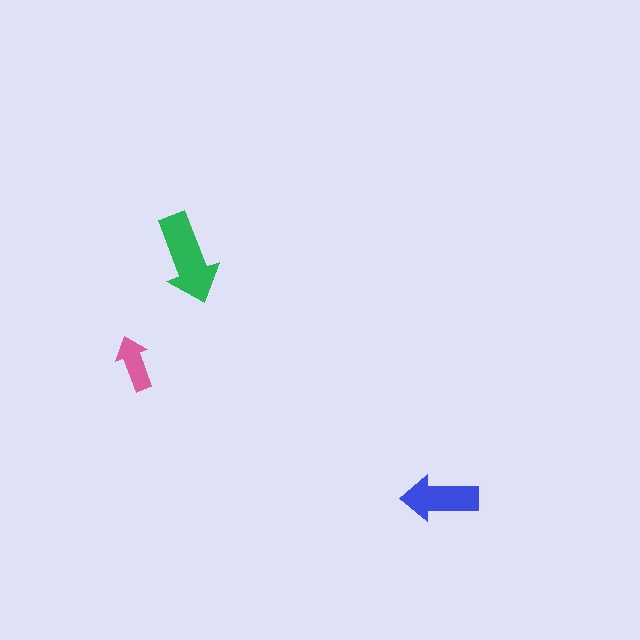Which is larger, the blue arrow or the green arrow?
The green one.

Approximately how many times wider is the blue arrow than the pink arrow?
About 1.5 times wider.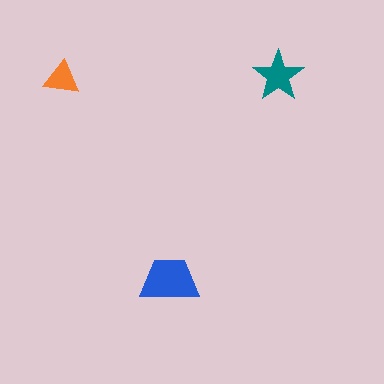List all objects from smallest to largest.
The orange triangle, the teal star, the blue trapezoid.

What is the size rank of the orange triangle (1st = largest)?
3rd.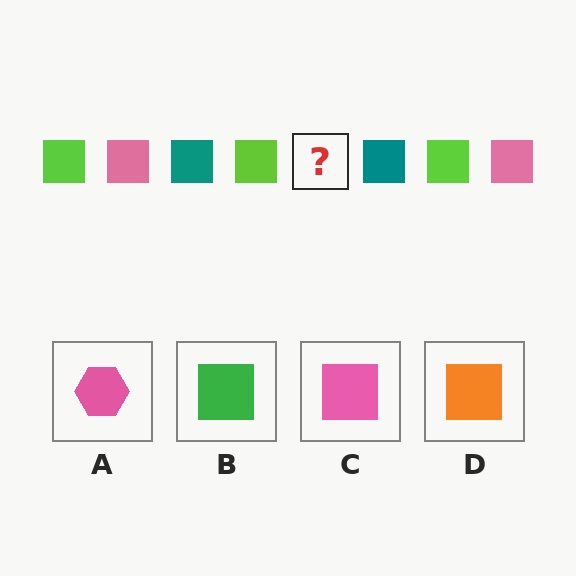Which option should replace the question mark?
Option C.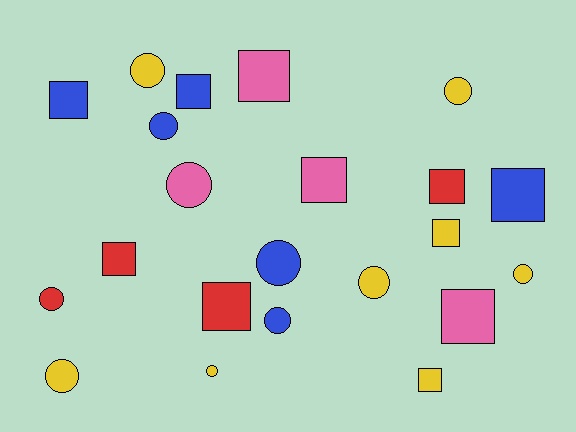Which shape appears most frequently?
Square, with 11 objects.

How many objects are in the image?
There are 22 objects.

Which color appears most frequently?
Yellow, with 8 objects.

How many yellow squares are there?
There are 2 yellow squares.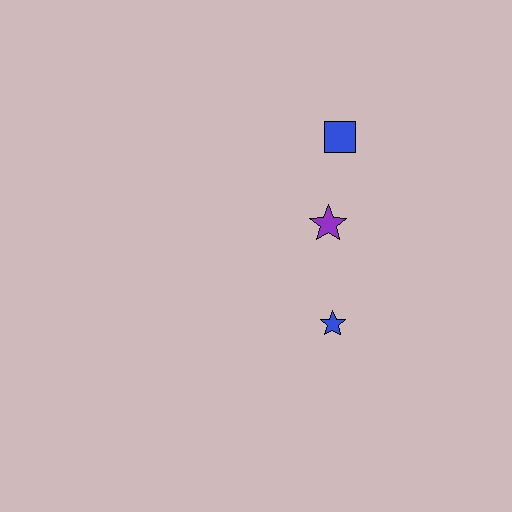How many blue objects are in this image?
There are 2 blue objects.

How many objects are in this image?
There are 3 objects.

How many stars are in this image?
There are 2 stars.